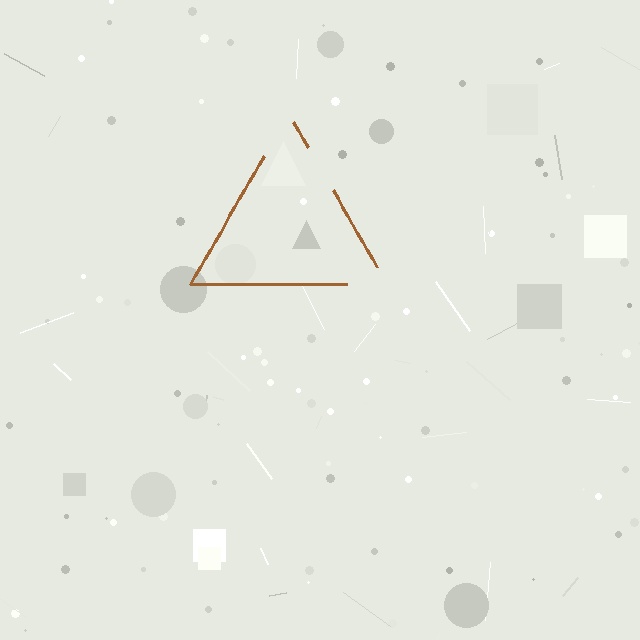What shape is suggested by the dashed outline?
The dashed outline suggests a triangle.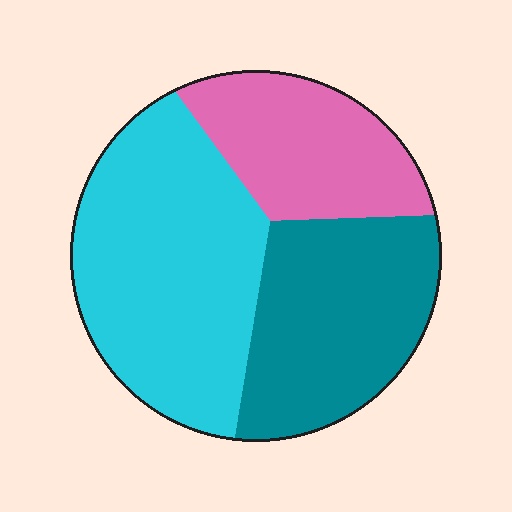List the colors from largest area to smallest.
From largest to smallest: cyan, teal, pink.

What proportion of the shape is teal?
Teal covers around 30% of the shape.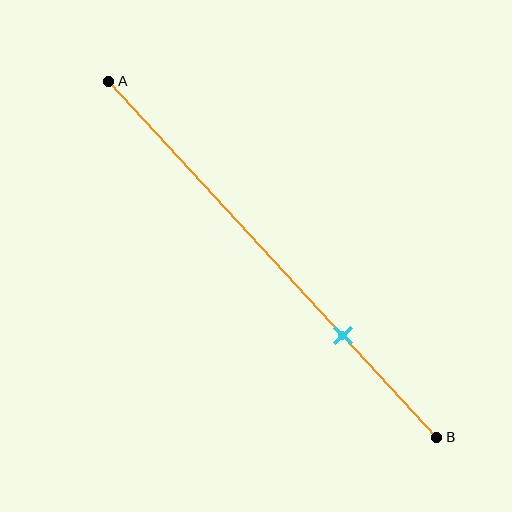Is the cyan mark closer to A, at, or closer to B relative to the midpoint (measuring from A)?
The cyan mark is closer to point B than the midpoint of segment AB.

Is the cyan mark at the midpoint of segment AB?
No, the mark is at about 70% from A, not at the 50% midpoint.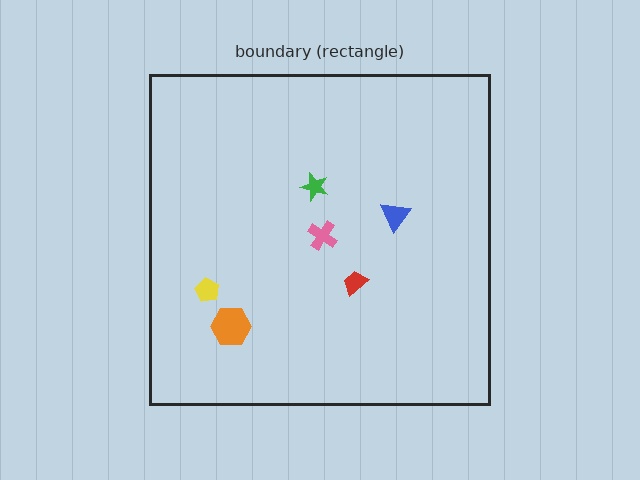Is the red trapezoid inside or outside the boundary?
Inside.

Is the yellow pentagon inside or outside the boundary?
Inside.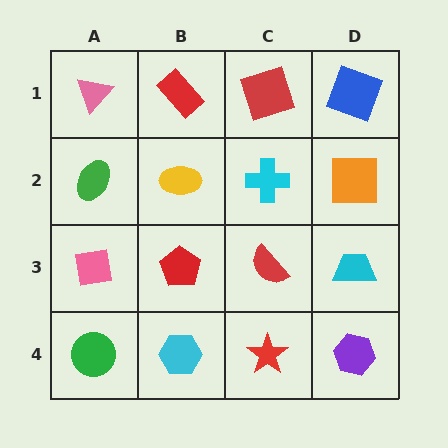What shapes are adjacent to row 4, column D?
A cyan trapezoid (row 3, column D), a red star (row 4, column C).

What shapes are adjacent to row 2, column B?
A red rectangle (row 1, column B), a red pentagon (row 3, column B), a green ellipse (row 2, column A), a cyan cross (row 2, column C).